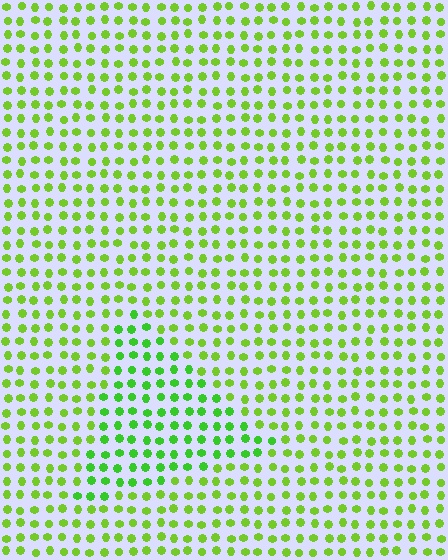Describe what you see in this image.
The image is filled with small lime elements in a uniform arrangement. A triangle-shaped region is visible where the elements are tinted to a slightly different hue, forming a subtle color boundary.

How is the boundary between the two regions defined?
The boundary is defined purely by a slight shift in hue (about 23 degrees). Spacing, size, and orientation are identical on both sides.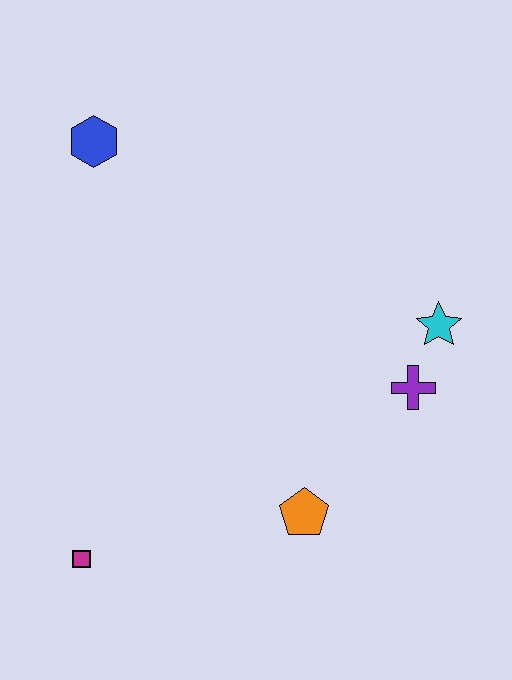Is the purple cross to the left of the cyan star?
Yes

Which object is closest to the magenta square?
The orange pentagon is closest to the magenta square.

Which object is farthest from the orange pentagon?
The blue hexagon is farthest from the orange pentagon.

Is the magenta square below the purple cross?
Yes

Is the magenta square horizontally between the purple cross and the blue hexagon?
No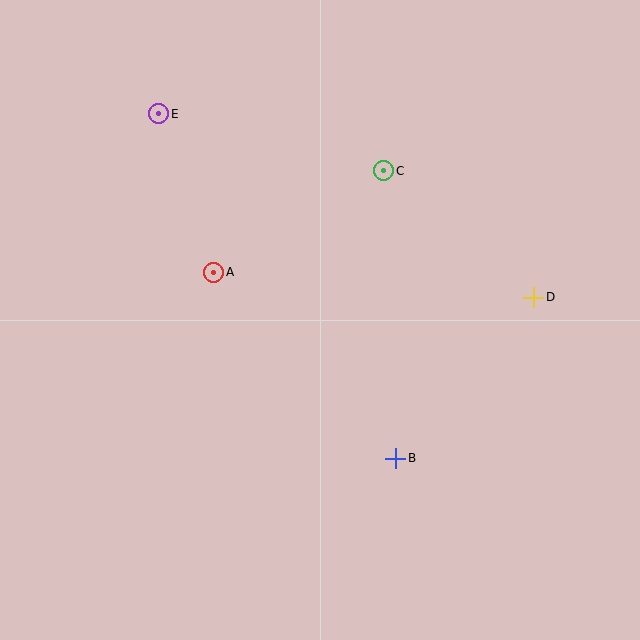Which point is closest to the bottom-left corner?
Point A is closest to the bottom-left corner.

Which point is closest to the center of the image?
Point A at (214, 272) is closest to the center.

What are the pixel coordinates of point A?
Point A is at (214, 272).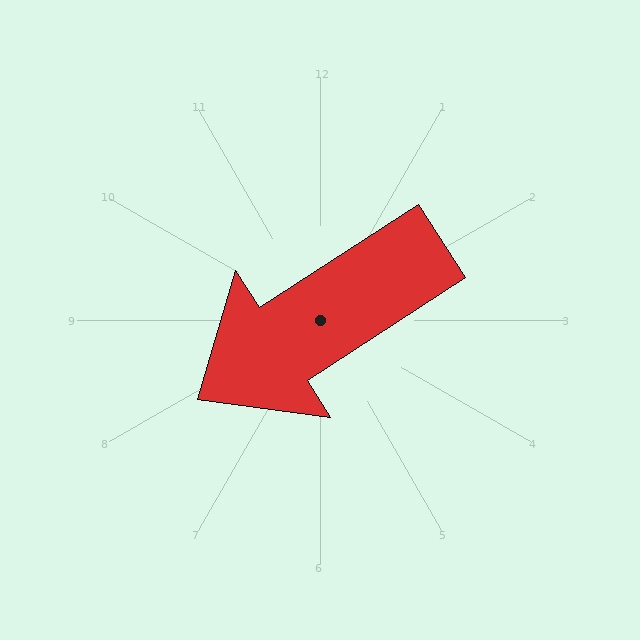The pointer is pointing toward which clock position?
Roughly 8 o'clock.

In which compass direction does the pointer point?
Southwest.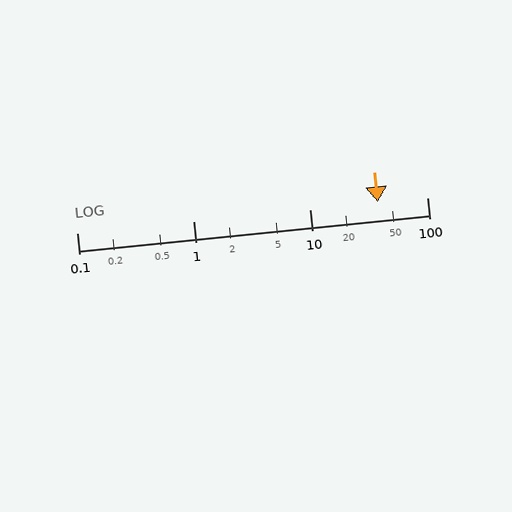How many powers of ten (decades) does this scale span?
The scale spans 3 decades, from 0.1 to 100.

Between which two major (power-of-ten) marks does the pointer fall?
The pointer is between 10 and 100.